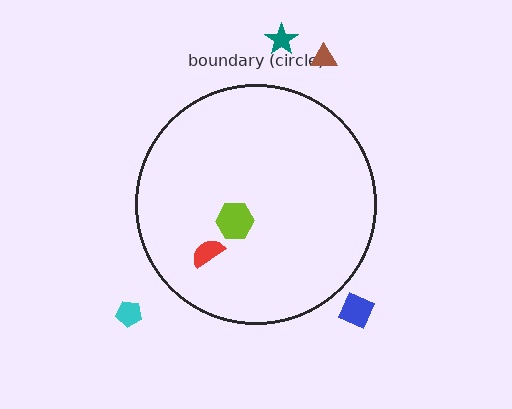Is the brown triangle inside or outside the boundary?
Outside.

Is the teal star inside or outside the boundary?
Outside.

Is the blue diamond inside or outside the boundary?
Outside.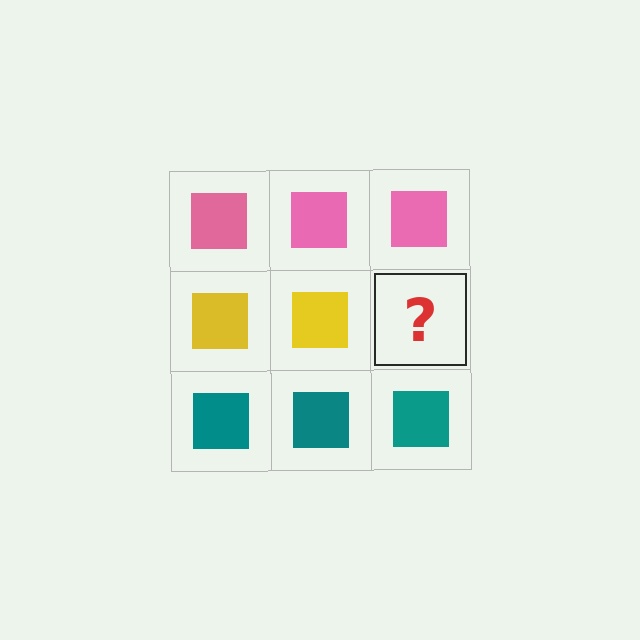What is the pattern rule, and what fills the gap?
The rule is that each row has a consistent color. The gap should be filled with a yellow square.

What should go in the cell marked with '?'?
The missing cell should contain a yellow square.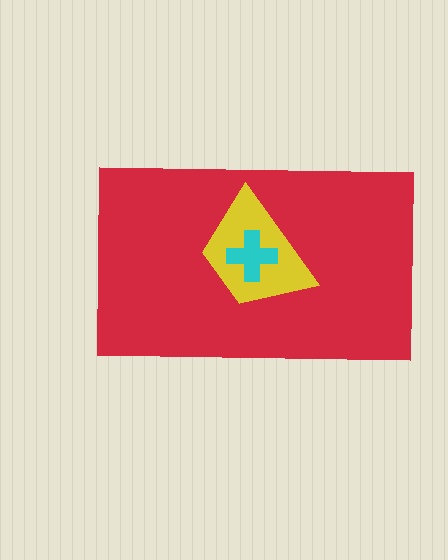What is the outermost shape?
The red rectangle.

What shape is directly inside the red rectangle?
The yellow trapezoid.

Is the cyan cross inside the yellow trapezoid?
Yes.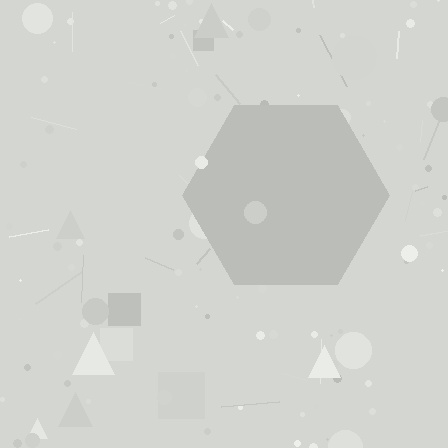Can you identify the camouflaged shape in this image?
The camouflaged shape is a hexagon.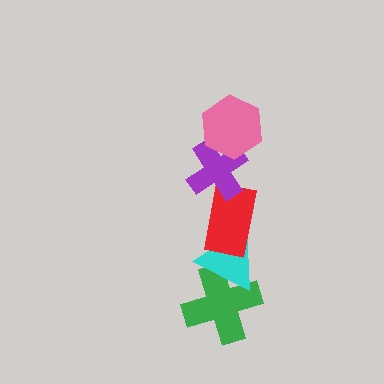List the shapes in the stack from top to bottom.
From top to bottom: the pink hexagon, the purple cross, the red rectangle, the cyan triangle, the green cross.